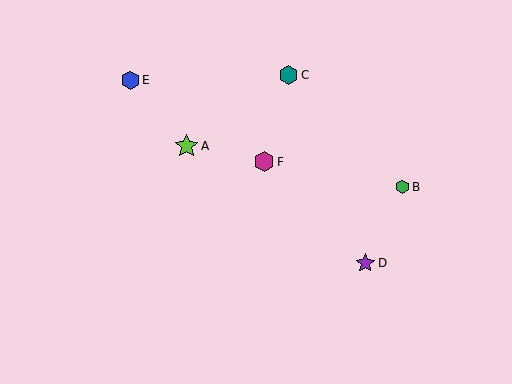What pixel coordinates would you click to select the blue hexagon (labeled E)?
Click at (131, 80) to select the blue hexagon E.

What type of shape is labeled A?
Shape A is a lime star.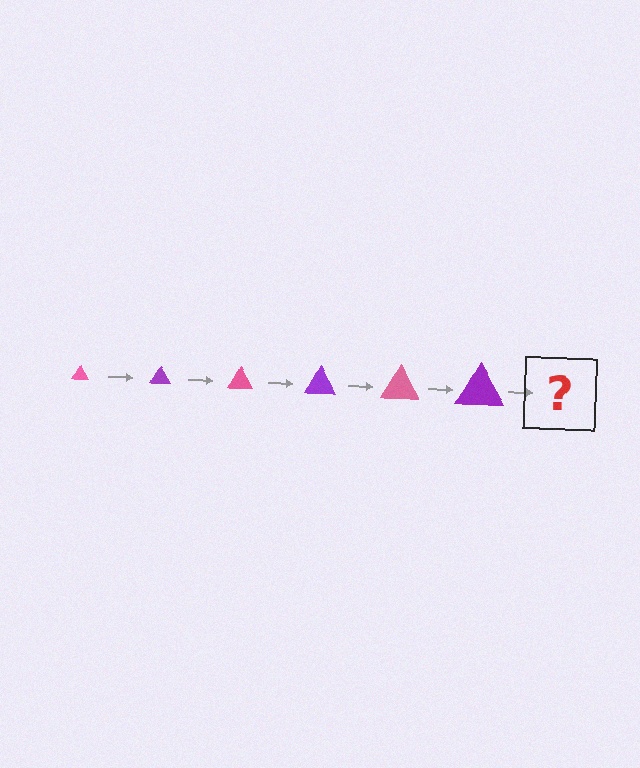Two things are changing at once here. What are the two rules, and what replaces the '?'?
The two rules are that the triangle grows larger each step and the color cycles through pink and purple. The '?' should be a pink triangle, larger than the previous one.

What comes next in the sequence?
The next element should be a pink triangle, larger than the previous one.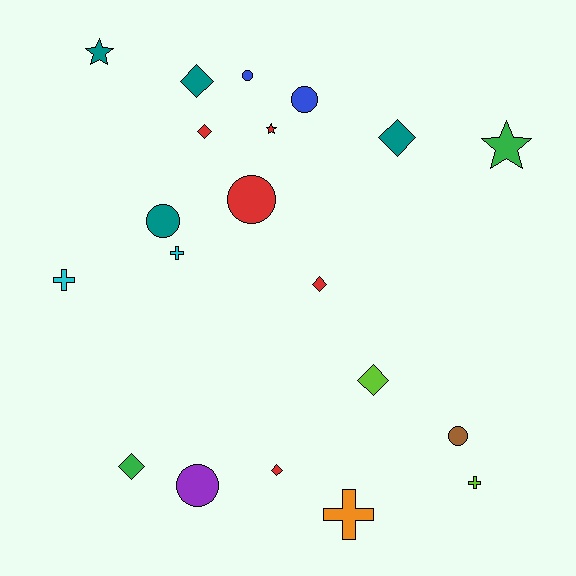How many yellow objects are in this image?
There are no yellow objects.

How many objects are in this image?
There are 20 objects.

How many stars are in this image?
There are 3 stars.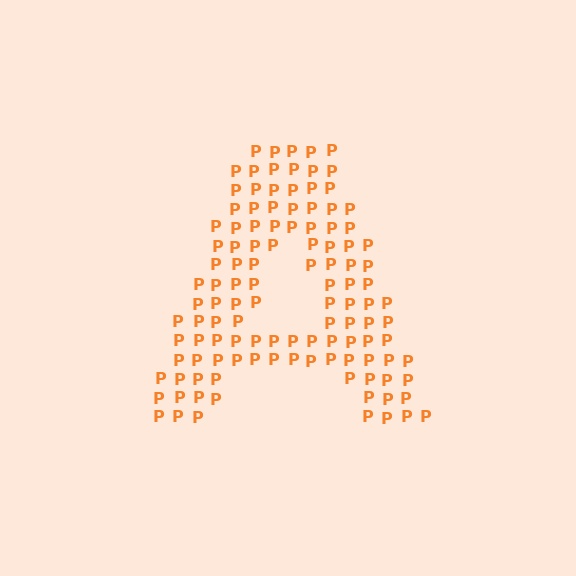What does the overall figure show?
The overall figure shows the letter A.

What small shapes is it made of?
It is made of small letter P's.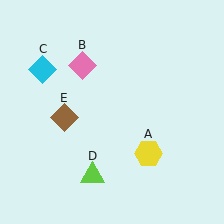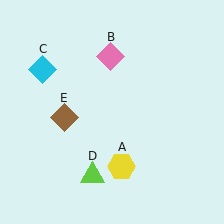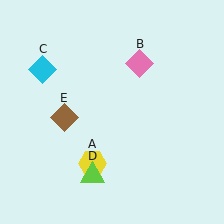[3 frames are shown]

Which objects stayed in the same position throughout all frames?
Cyan diamond (object C) and lime triangle (object D) and brown diamond (object E) remained stationary.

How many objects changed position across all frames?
2 objects changed position: yellow hexagon (object A), pink diamond (object B).